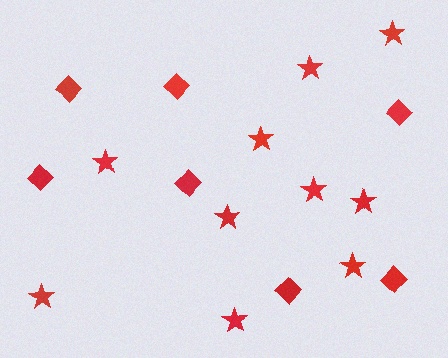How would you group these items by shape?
There are 2 groups: one group of diamonds (7) and one group of stars (10).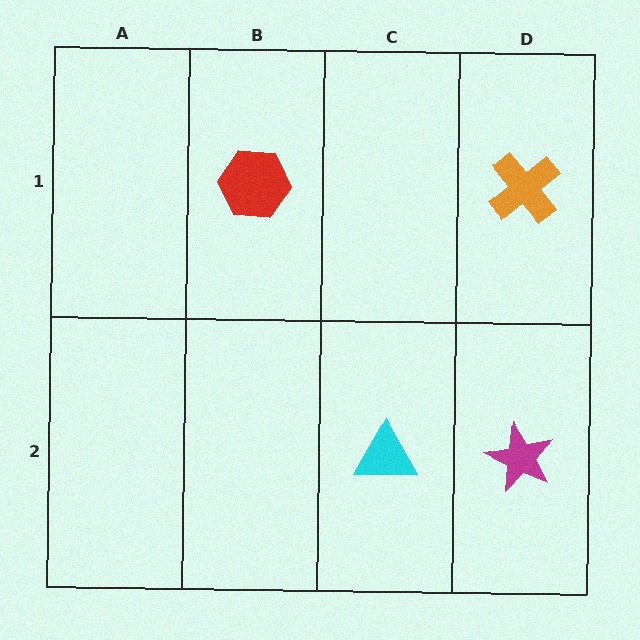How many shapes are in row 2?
2 shapes.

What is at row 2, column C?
A cyan triangle.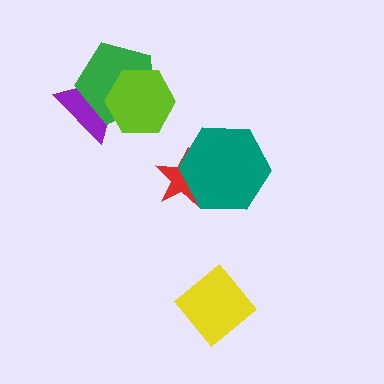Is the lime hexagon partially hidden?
No, no other shape covers it.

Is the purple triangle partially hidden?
Yes, it is partially covered by another shape.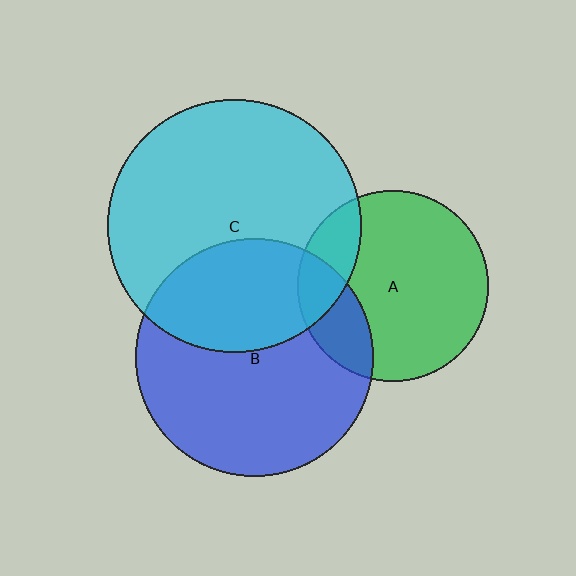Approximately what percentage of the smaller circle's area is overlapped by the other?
Approximately 20%.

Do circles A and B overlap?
Yes.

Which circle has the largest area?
Circle C (cyan).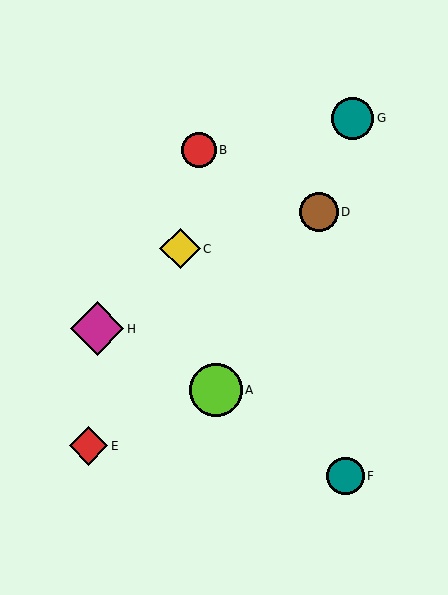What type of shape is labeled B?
Shape B is a red circle.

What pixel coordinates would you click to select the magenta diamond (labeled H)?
Click at (97, 329) to select the magenta diamond H.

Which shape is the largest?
The magenta diamond (labeled H) is the largest.